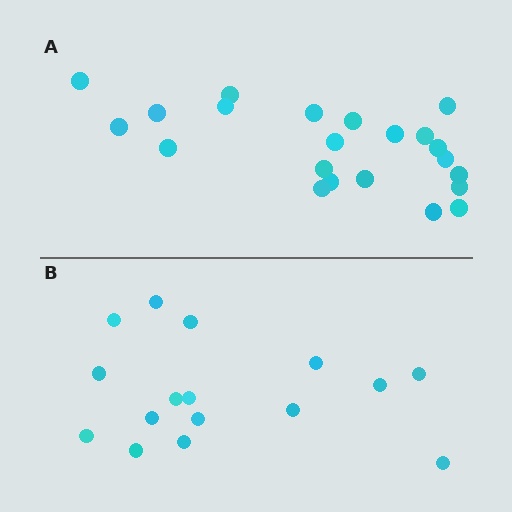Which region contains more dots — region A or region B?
Region A (the top region) has more dots.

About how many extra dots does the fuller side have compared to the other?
Region A has about 6 more dots than region B.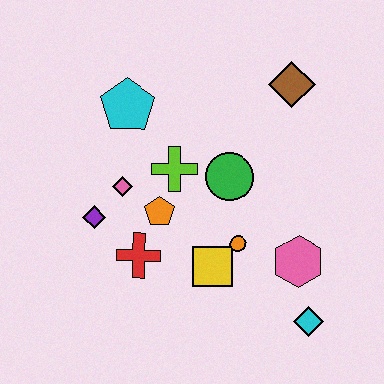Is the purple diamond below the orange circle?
No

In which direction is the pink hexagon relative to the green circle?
The pink hexagon is below the green circle.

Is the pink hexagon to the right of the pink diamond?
Yes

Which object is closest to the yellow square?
The orange circle is closest to the yellow square.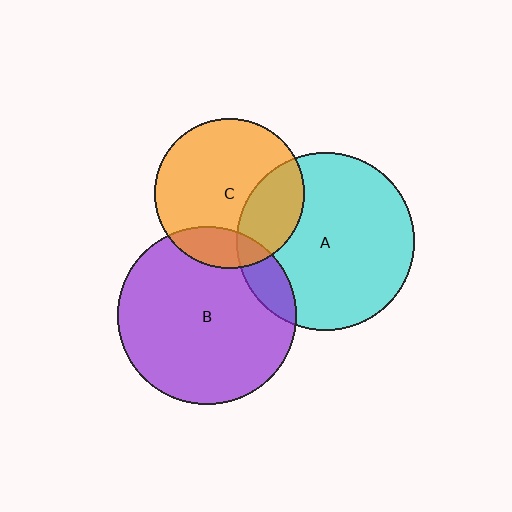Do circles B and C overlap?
Yes.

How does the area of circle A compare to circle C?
Approximately 1.4 times.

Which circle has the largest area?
Circle B (purple).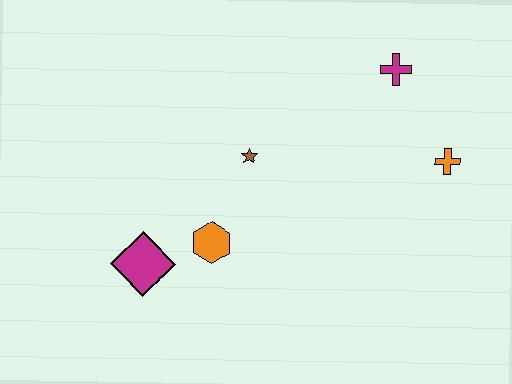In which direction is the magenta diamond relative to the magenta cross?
The magenta diamond is to the left of the magenta cross.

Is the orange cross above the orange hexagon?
Yes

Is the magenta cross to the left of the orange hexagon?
No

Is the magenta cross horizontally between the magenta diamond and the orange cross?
Yes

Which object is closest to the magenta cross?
The orange cross is closest to the magenta cross.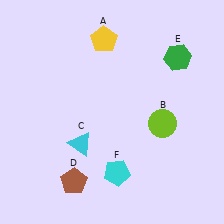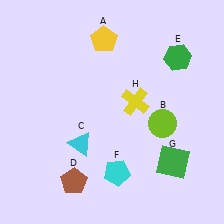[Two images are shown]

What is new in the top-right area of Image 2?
A yellow cross (H) was added in the top-right area of Image 2.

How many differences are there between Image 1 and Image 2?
There are 2 differences between the two images.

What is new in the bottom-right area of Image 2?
A green square (G) was added in the bottom-right area of Image 2.